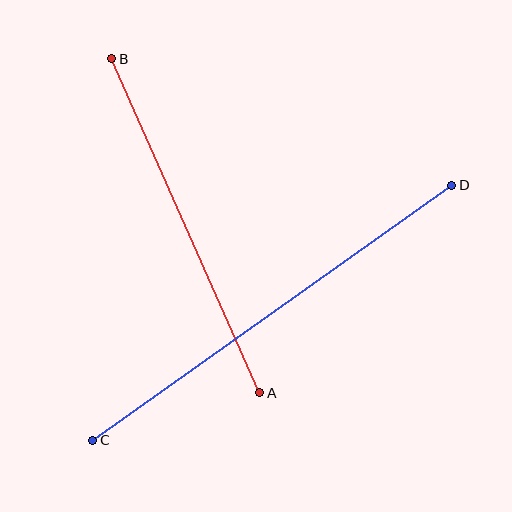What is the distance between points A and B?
The distance is approximately 365 pixels.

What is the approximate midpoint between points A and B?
The midpoint is at approximately (186, 226) pixels.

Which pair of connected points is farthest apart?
Points C and D are farthest apart.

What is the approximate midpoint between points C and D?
The midpoint is at approximately (272, 313) pixels.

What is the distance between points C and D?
The distance is approximately 441 pixels.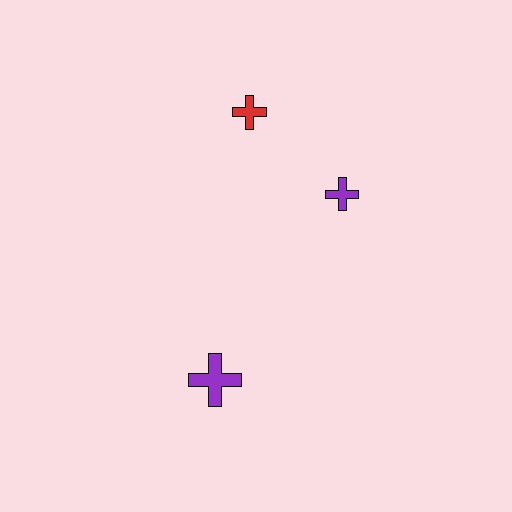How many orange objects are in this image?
There are no orange objects.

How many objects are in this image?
There are 3 objects.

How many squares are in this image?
There are no squares.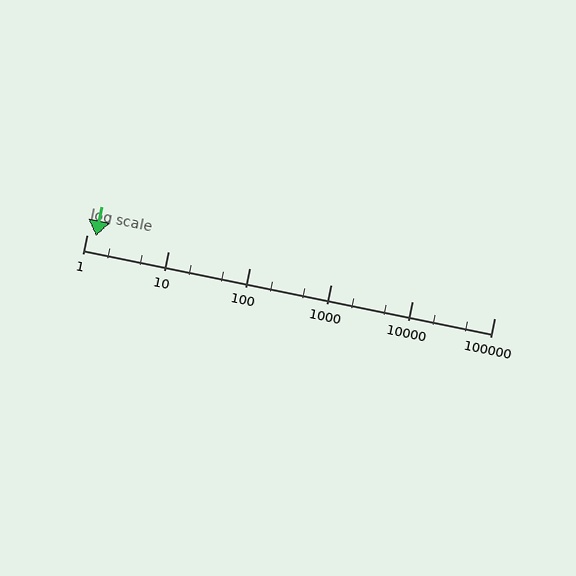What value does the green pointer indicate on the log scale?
The pointer indicates approximately 1.3.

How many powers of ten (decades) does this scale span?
The scale spans 5 decades, from 1 to 100000.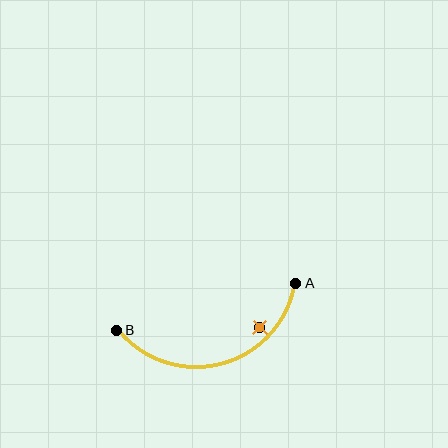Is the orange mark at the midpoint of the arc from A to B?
No — the orange mark does not lie on the arc at all. It sits slightly inside the curve.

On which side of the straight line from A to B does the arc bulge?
The arc bulges below the straight line connecting A and B.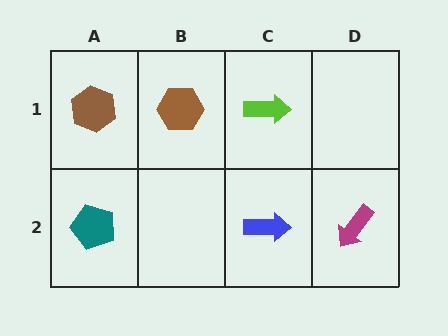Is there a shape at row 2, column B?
No, that cell is empty.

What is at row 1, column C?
A lime arrow.